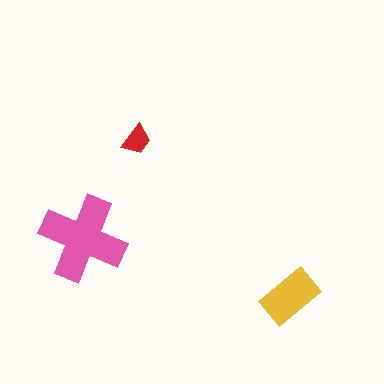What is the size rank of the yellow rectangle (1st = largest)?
2nd.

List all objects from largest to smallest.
The pink cross, the yellow rectangle, the red trapezoid.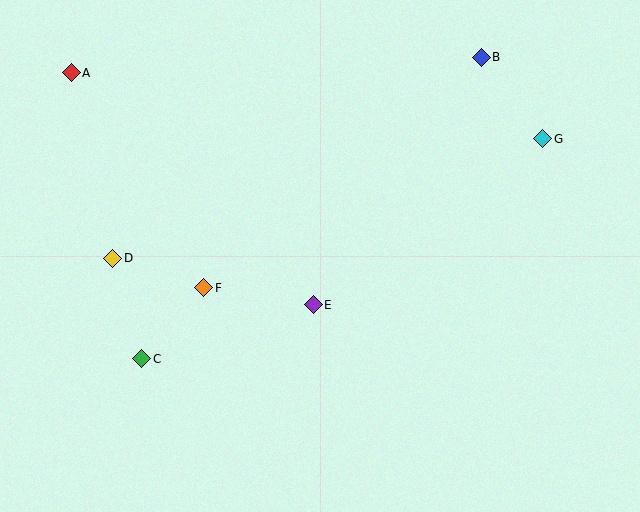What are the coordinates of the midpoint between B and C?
The midpoint between B and C is at (311, 208).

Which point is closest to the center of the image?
Point E at (313, 305) is closest to the center.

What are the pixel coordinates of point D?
Point D is at (113, 258).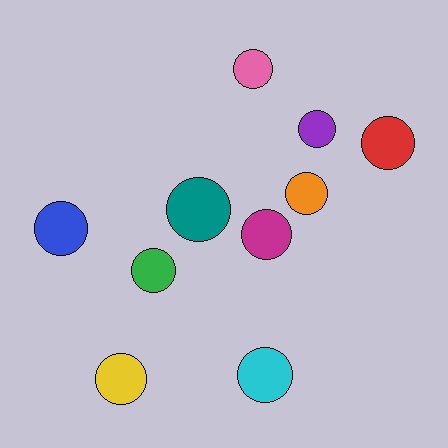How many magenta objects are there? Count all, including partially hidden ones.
There is 1 magenta object.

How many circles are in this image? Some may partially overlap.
There are 10 circles.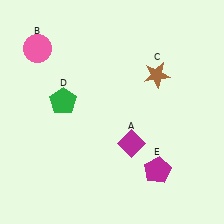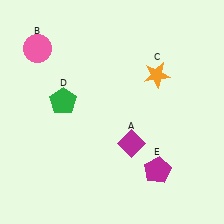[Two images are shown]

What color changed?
The star (C) changed from brown in Image 1 to orange in Image 2.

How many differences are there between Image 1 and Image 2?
There is 1 difference between the two images.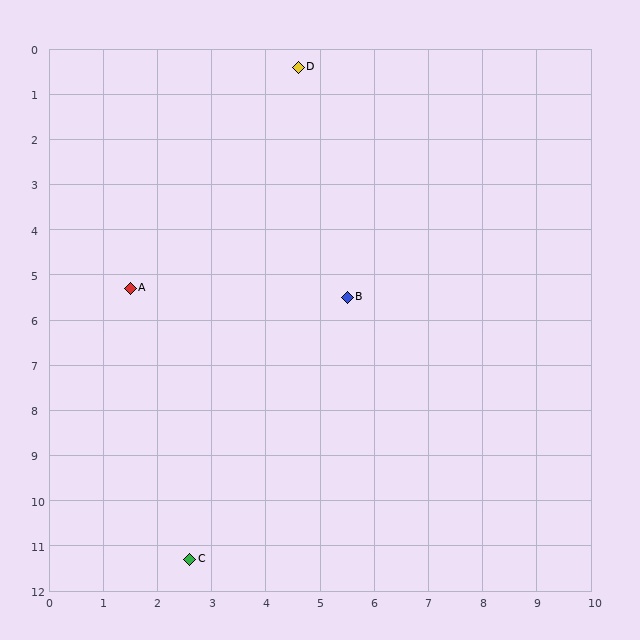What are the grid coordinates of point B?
Point B is at approximately (5.5, 5.5).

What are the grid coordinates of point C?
Point C is at approximately (2.6, 11.3).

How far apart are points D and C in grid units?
Points D and C are about 11.1 grid units apart.